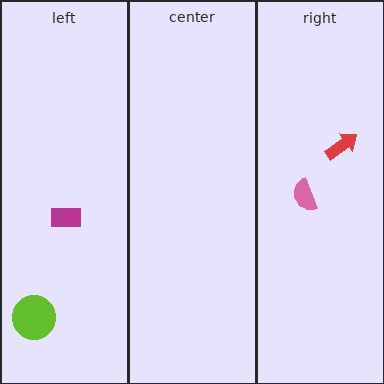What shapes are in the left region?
The magenta rectangle, the lime circle.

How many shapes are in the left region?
2.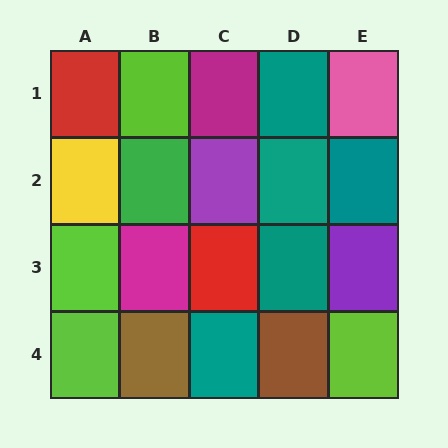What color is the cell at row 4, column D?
Brown.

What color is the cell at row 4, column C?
Teal.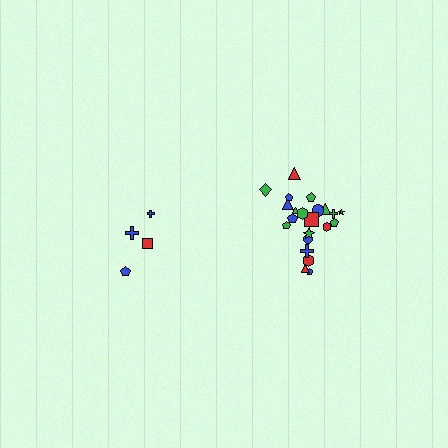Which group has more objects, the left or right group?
The right group.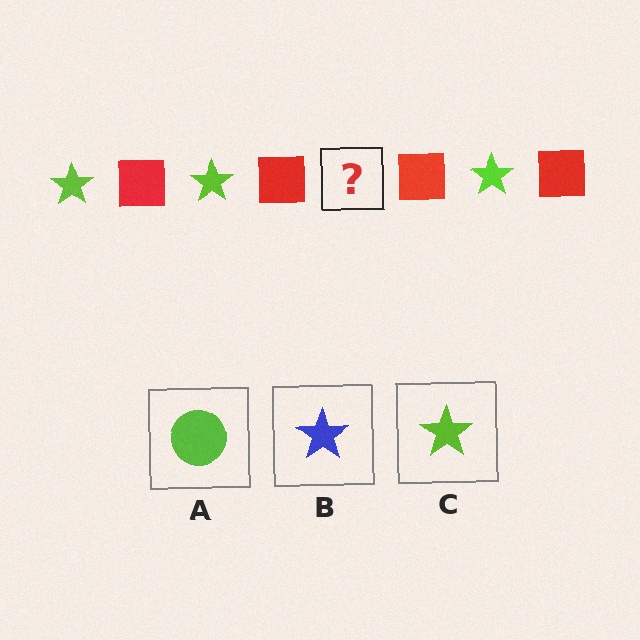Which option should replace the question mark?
Option C.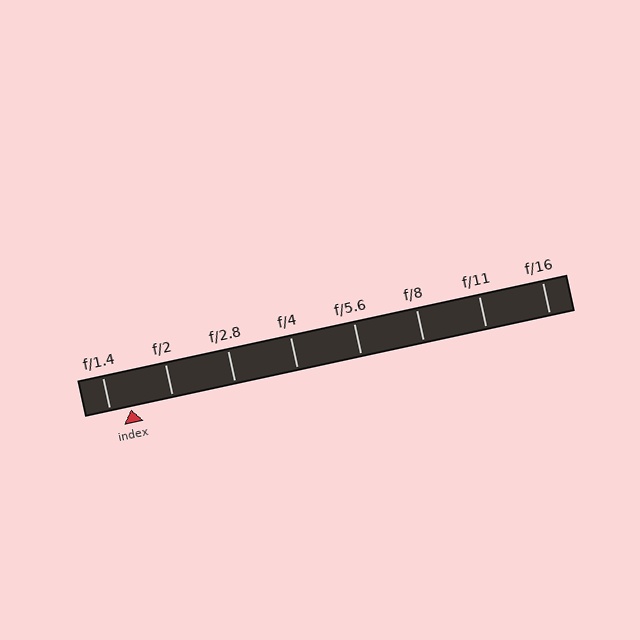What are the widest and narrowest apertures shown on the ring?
The widest aperture shown is f/1.4 and the narrowest is f/16.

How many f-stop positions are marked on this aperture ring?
There are 8 f-stop positions marked.